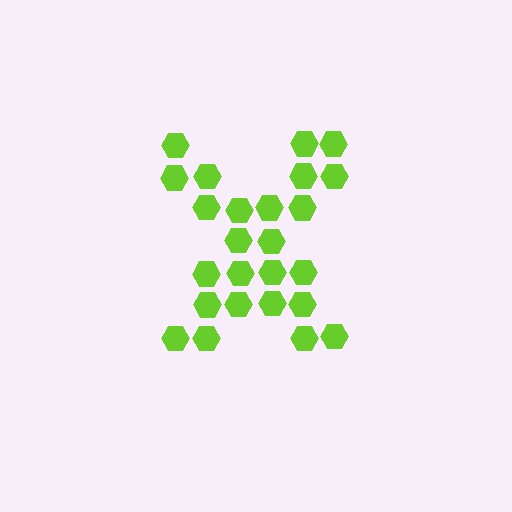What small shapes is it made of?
It is made of small hexagons.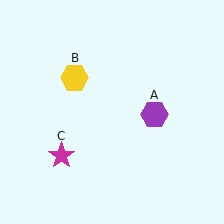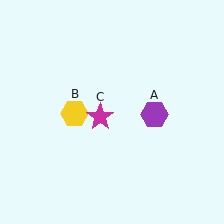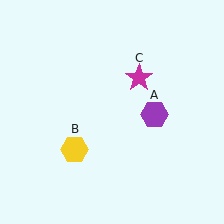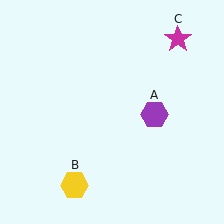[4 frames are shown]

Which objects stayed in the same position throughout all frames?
Purple hexagon (object A) remained stationary.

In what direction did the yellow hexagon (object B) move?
The yellow hexagon (object B) moved down.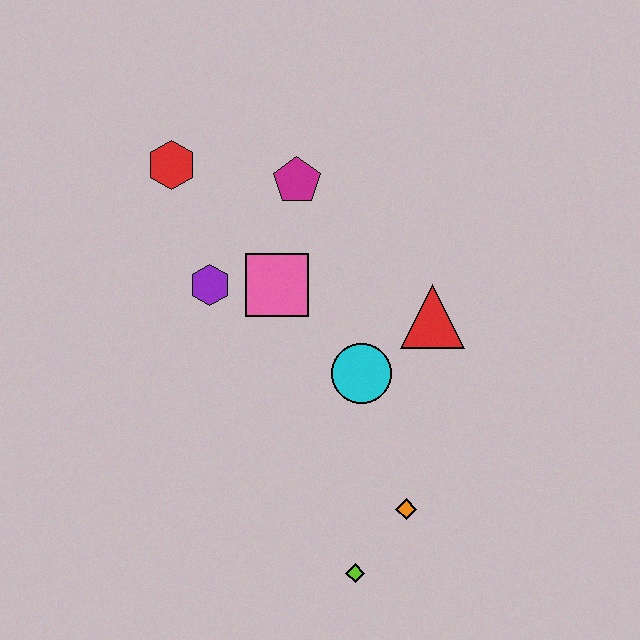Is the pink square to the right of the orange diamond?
No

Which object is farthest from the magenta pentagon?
The lime diamond is farthest from the magenta pentagon.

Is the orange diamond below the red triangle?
Yes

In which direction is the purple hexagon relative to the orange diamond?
The purple hexagon is above the orange diamond.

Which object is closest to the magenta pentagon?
The pink square is closest to the magenta pentagon.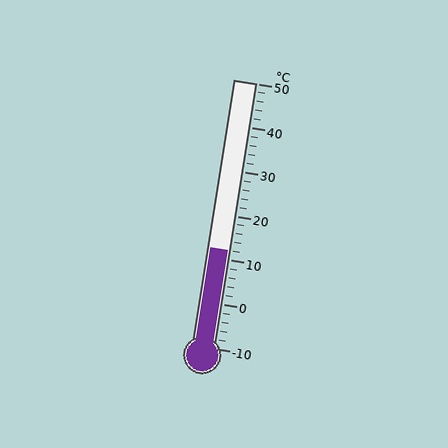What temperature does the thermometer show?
The thermometer shows approximately 12°C.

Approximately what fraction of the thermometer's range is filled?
The thermometer is filled to approximately 35% of its range.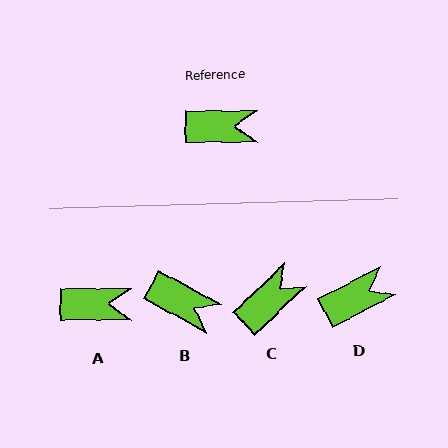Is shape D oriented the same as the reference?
No, it is off by about 27 degrees.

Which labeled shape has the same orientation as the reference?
A.